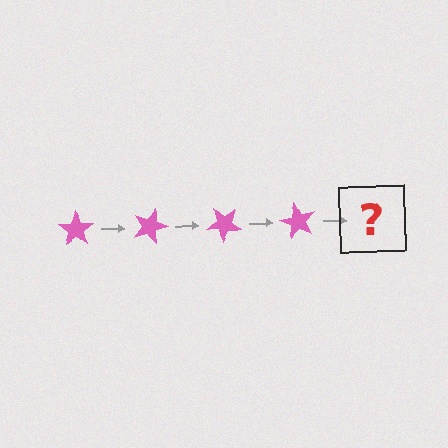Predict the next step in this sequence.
The next step is a pink star rotated 80 degrees.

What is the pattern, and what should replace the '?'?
The pattern is that the star rotates 20 degrees each step. The '?' should be a pink star rotated 80 degrees.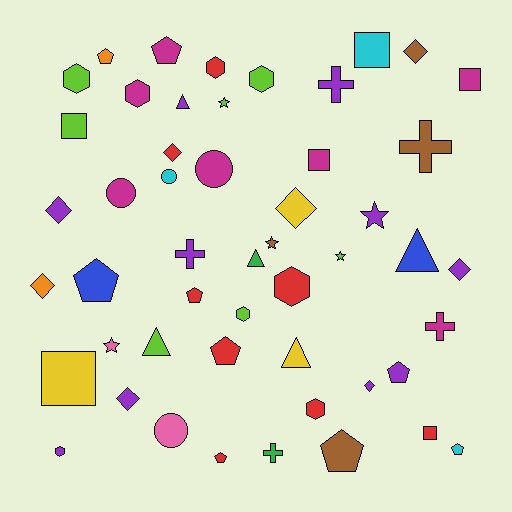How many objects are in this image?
There are 50 objects.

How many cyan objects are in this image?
There are 3 cyan objects.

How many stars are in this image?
There are 5 stars.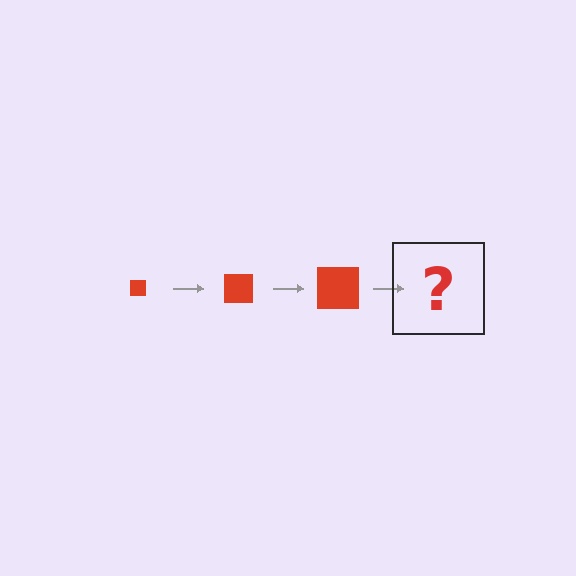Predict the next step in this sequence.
The next step is a red square, larger than the previous one.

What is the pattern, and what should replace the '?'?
The pattern is that the square gets progressively larger each step. The '?' should be a red square, larger than the previous one.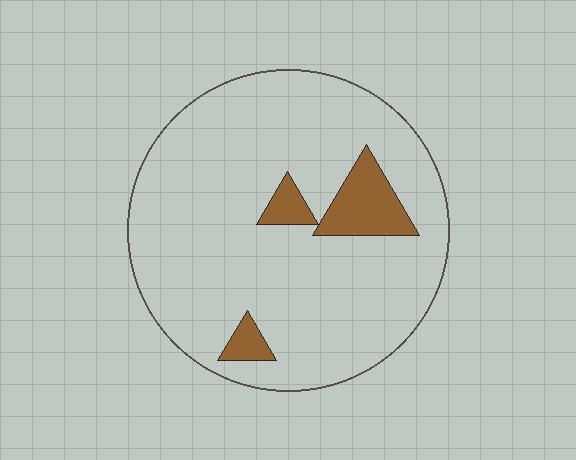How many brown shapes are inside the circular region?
3.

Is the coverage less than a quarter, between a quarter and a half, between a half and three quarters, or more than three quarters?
Less than a quarter.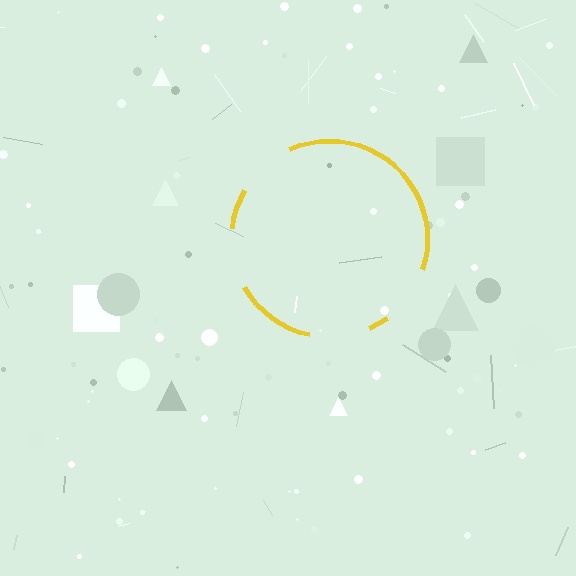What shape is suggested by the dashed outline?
The dashed outline suggests a circle.